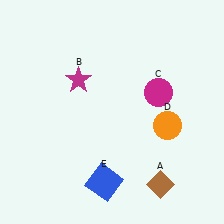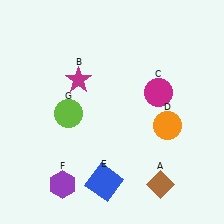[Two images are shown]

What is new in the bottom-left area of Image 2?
A lime circle (G) was added in the bottom-left area of Image 2.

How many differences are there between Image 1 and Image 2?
There are 2 differences between the two images.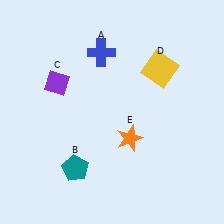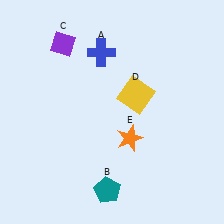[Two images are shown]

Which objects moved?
The objects that moved are: the teal pentagon (B), the purple diamond (C), the yellow square (D).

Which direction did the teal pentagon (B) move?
The teal pentagon (B) moved right.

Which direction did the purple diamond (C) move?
The purple diamond (C) moved up.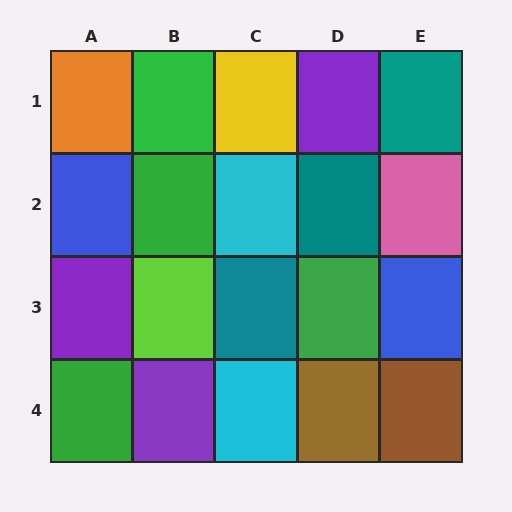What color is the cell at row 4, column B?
Purple.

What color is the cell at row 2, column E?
Pink.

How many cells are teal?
3 cells are teal.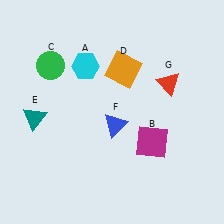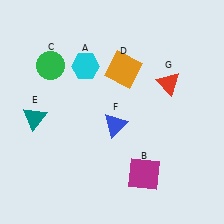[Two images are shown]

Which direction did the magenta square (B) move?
The magenta square (B) moved down.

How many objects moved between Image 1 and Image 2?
1 object moved between the two images.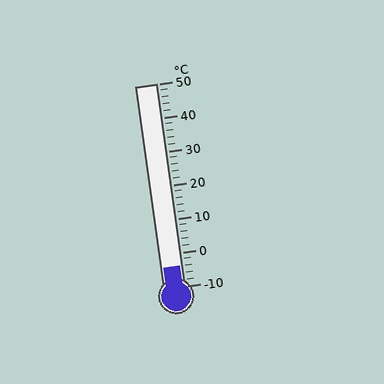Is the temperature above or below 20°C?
The temperature is below 20°C.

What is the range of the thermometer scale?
The thermometer scale ranges from -10°C to 50°C.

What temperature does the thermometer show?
The thermometer shows approximately -4°C.